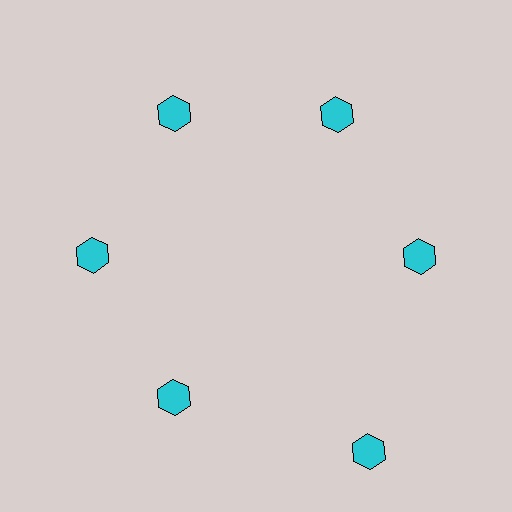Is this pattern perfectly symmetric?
No. The 6 cyan hexagons are arranged in a ring, but one element near the 5 o'clock position is pushed outward from the center, breaking the 6-fold rotational symmetry.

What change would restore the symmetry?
The symmetry would be restored by moving it inward, back onto the ring so that all 6 hexagons sit at equal angles and equal distance from the center.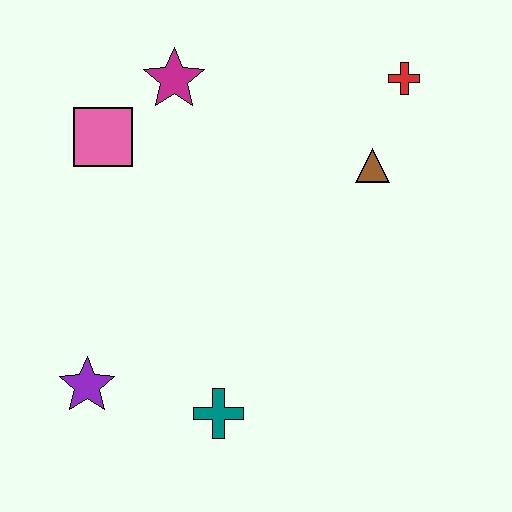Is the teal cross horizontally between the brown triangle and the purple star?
Yes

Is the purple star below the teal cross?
No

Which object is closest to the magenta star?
The pink square is closest to the magenta star.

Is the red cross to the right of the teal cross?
Yes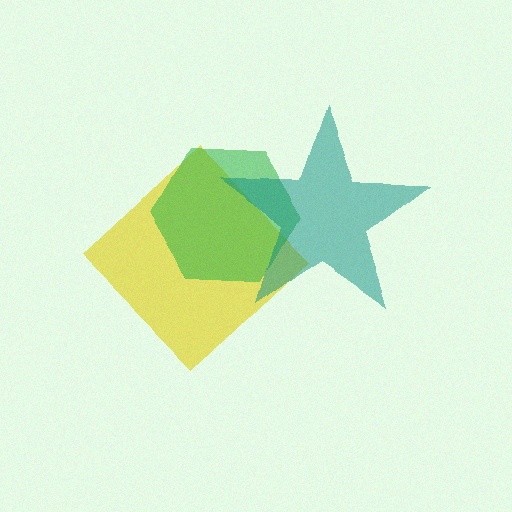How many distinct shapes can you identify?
There are 3 distinct shapes: a yellow diamond, a green hexagon, a teal star.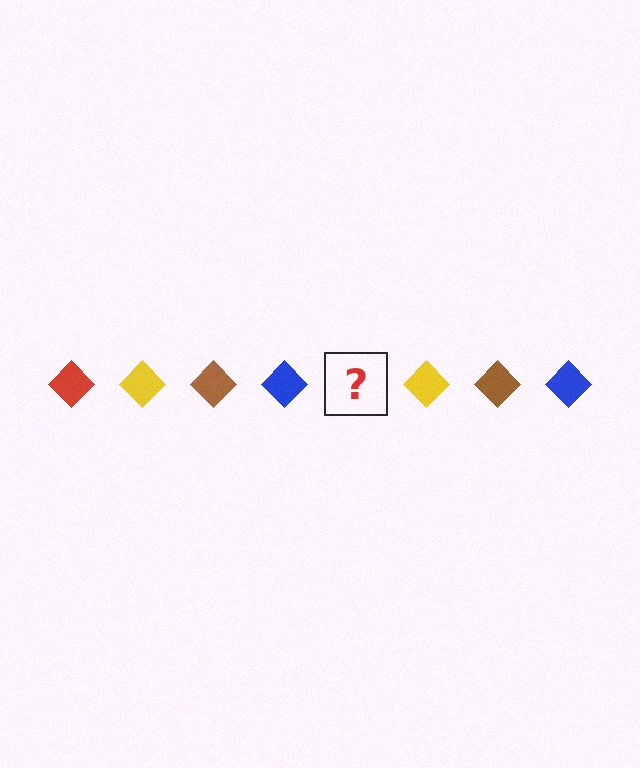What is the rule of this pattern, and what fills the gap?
The rule is that the pattern cycles through red, yellow, brown, blue diamonds. The gap should be filled with a red diamond.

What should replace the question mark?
The question mark should be replaced with a red diamond.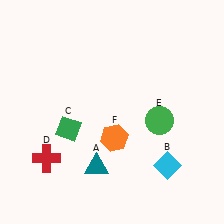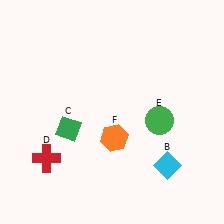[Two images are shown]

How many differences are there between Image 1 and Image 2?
There is 1 difference between the two images.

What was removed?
The teal triangle (A) was removed in Image 2.